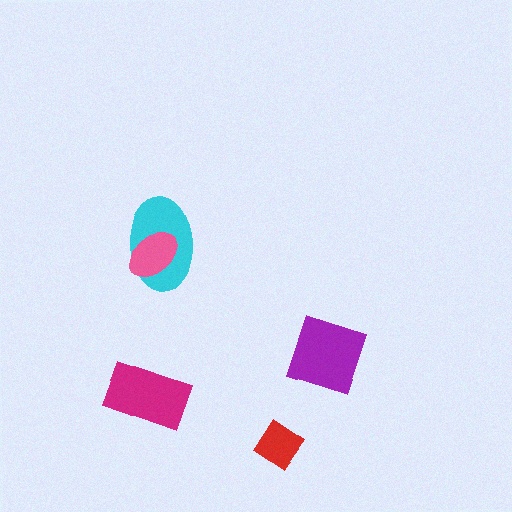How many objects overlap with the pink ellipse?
1 object overlaps with the pink ellipse.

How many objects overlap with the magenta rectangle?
0 objects overlap with the magenta rectangle.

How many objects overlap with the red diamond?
0 objects overlap with the red diamond.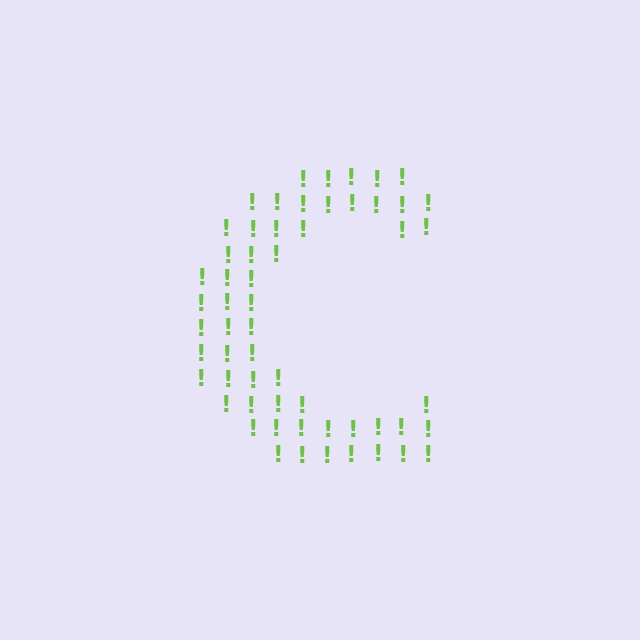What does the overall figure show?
The overall figure shows the letter C.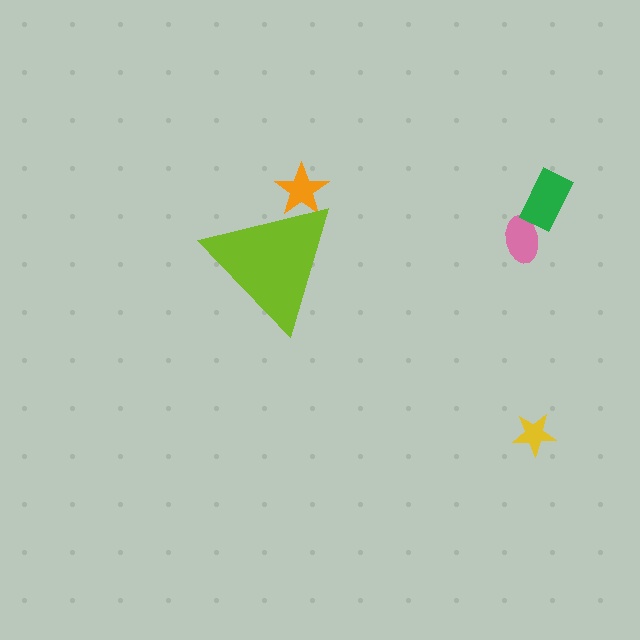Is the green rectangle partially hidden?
No, the green rectangle is fully visible.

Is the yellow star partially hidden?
No, the yellow star is fully visible.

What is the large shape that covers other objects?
A lime triangle.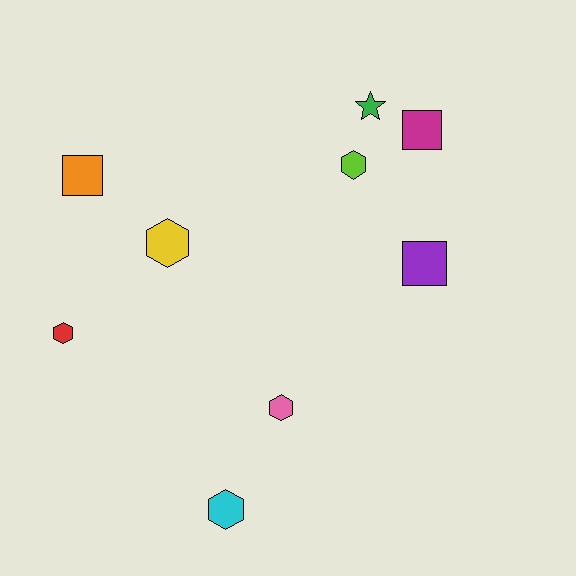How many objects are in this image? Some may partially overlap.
There are 9 objects.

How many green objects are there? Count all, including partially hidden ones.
There is 1 green object.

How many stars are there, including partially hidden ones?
There is 1 star.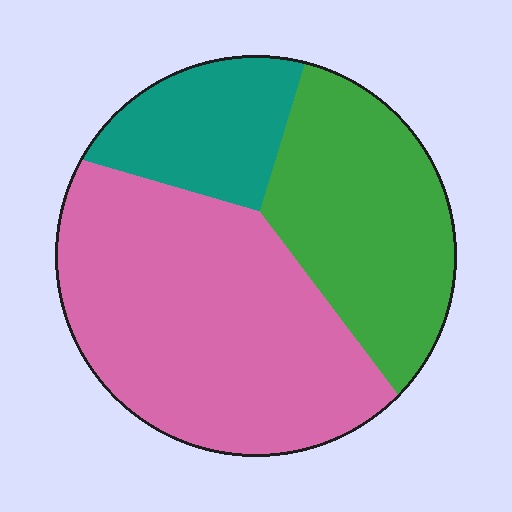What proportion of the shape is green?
Green covers around 30% of the shape.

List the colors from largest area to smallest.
From largest to smallest: pink, green, teal.